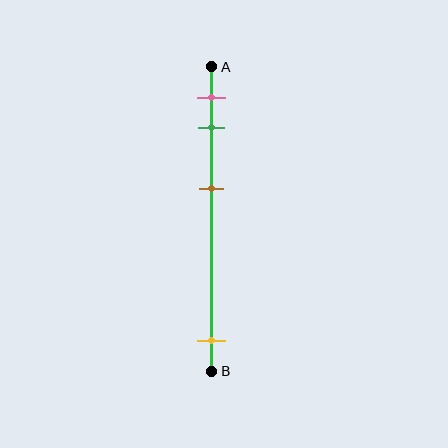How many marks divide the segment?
There are 4 marks dividing the segment.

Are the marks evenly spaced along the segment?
No, the marks are not evenly spaced.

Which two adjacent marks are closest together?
The pink and green marks are the closest adjacent pair.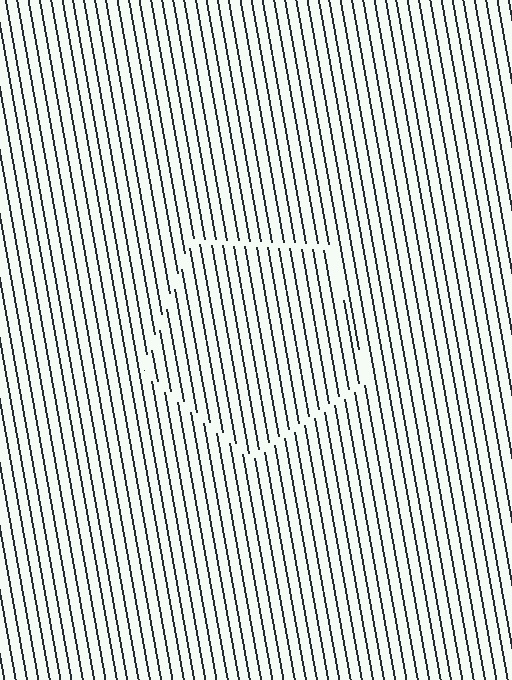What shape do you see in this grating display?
An illusory pentagon. The interior of the shape contains the same grating, shifted by half a period — the contour is defined by the phase discontinuity where line-ends from the inner and outer gratings abut.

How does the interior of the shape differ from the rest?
The interior of the shape contains the same grating, shifted by half a period — the contour is defined by the phase discontinuity where line-ends from the inner and outer gratings abut.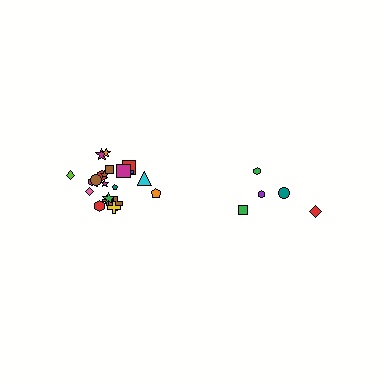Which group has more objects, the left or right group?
The left group.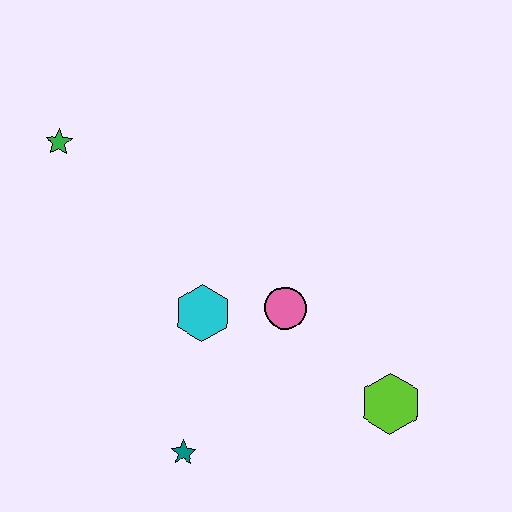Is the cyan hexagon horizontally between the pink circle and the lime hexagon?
No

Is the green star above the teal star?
Yes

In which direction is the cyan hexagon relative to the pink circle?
The cyan hexagon is to the left of the pink circle.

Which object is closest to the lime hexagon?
The pink circle is closest to the lime hexagon.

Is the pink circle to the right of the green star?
Yes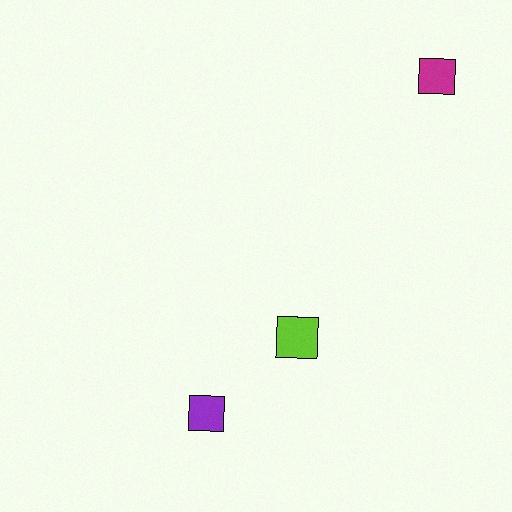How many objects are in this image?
There are 3 objects.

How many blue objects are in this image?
There are no blue objects.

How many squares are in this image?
There are 3 squares.